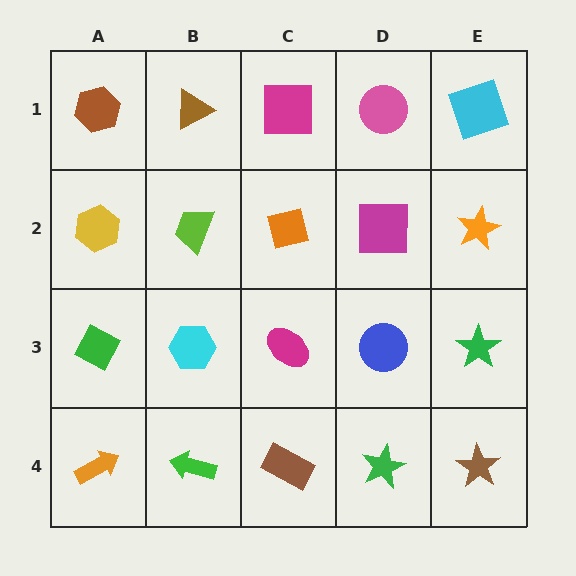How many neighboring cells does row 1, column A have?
2.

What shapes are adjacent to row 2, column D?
A pink circle (row 1, column D), a blue circle (row 3, column D), an orange square (row 2, column C), an orange star (row 2, column E).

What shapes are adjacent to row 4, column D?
A blue circle (row 3, column D), a brown rectangle (row 4, column C), a brown star (row 4, column E).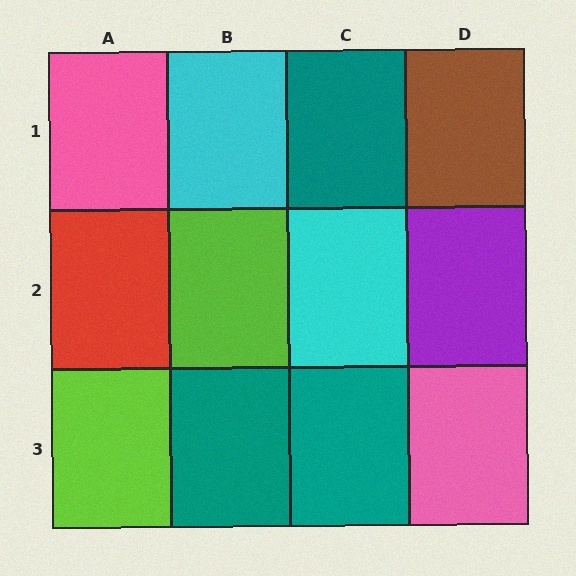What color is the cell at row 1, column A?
Pink.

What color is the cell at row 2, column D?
Purple.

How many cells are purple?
1 cell is purple.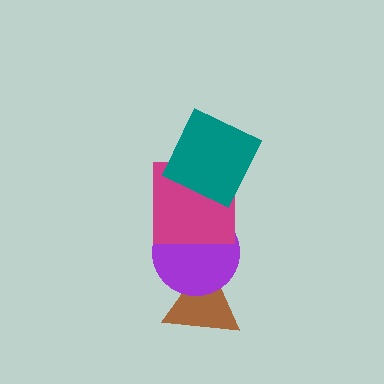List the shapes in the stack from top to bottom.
From top to bottom: the teal square, the magenta square, the purple circle, the brown triangle.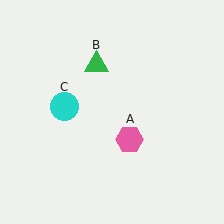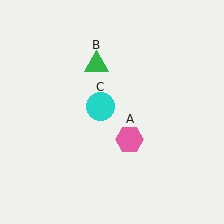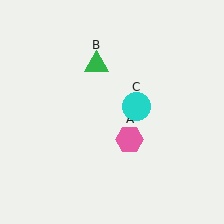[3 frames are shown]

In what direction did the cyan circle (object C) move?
The cyan circle (object C) moved right.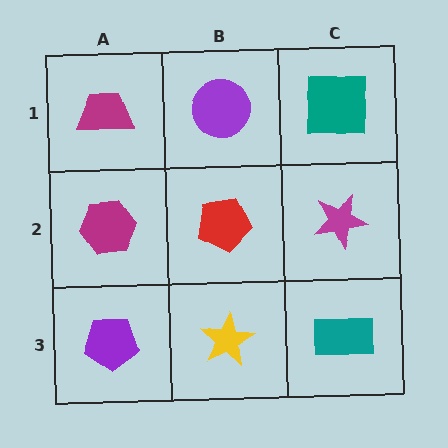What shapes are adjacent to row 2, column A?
A magenta trapezoid (row 1, column A), a purple pentagon (row 3, column A), a red pentagon (row 2, column B).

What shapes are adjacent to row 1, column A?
A magenta hexagon (row 2, column A), a purple circle (row 1, column B).